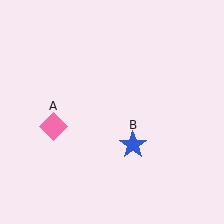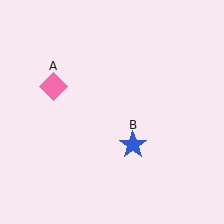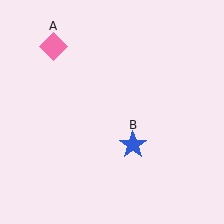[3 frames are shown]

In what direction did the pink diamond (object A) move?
The pink diamond (object A) moved up.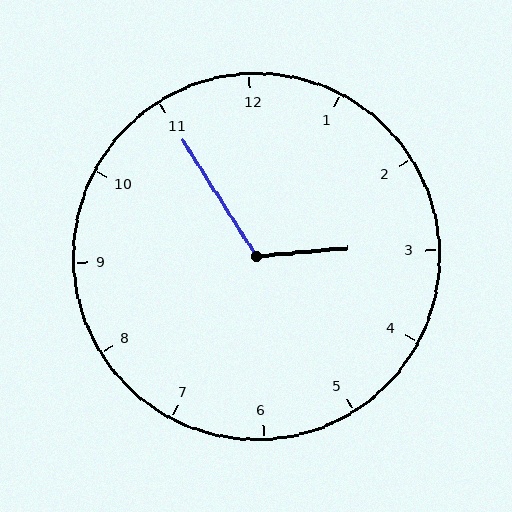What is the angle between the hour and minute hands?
Approximately 118 degrees.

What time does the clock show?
2:55.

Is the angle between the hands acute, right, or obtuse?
It is obtuse.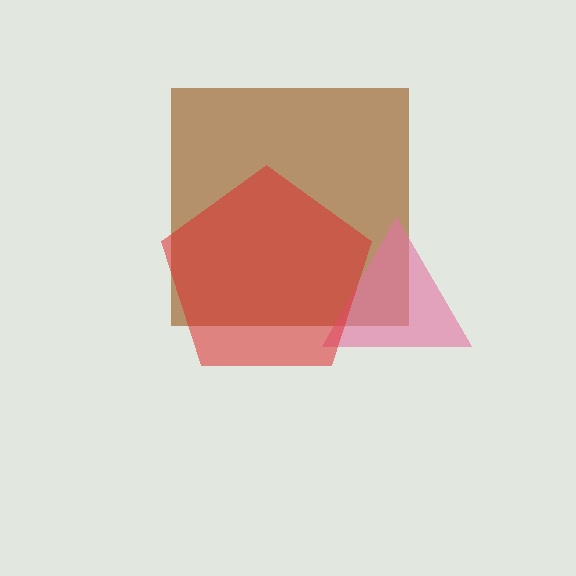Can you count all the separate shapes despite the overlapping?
Yes, there are 3 separate shapes.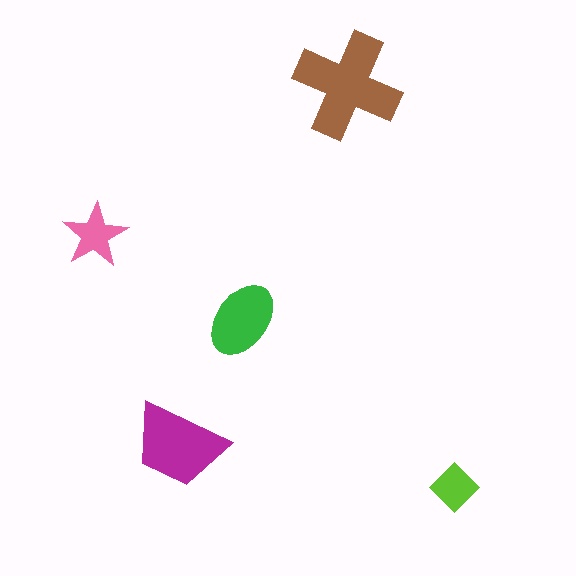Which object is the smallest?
The lime diamond.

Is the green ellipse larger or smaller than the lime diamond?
Larger.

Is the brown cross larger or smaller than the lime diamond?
Larger.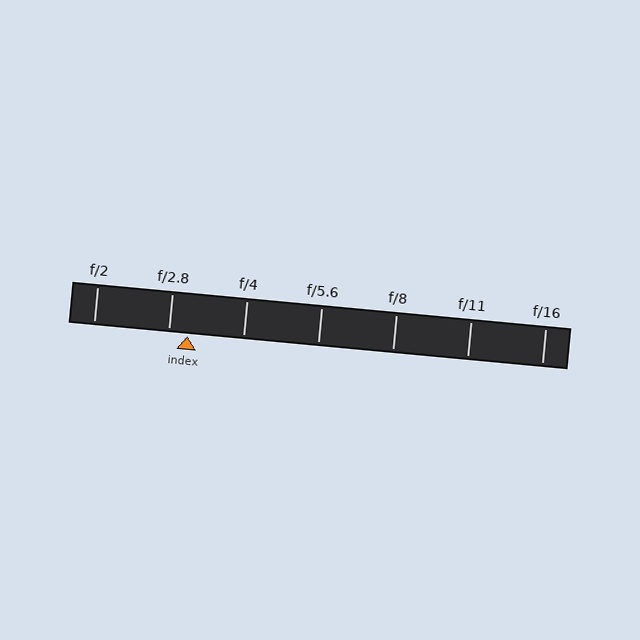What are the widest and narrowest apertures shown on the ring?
The widest aperture shown is f/2 and the narrowest is f/16.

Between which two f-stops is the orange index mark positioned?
The index mark is between f/2.8 and f/4.